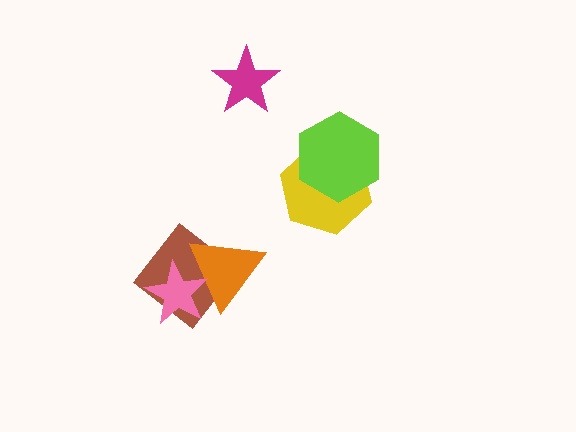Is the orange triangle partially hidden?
Yes, it is partially covered by another shape.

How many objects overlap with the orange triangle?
2 objects overlap with the orange triangle.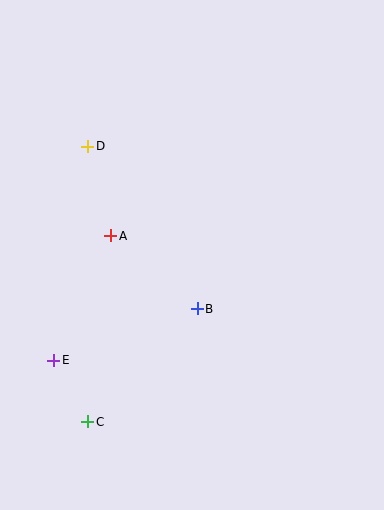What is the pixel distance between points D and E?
The distance between D and E is 216 pixels.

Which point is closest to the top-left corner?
Point D is closest to the top-left corner.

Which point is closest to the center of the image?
Point B at (197, 309) is closest to the center.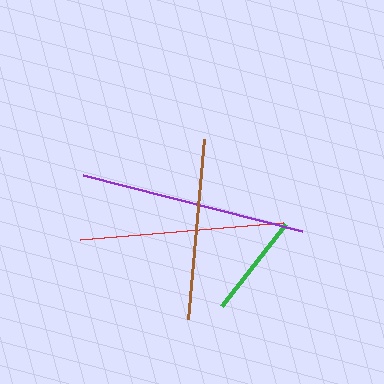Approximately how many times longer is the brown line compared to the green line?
The brown line is approximately 1.7 times the length of the green line.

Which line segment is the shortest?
The green line is the shortest at approximately 105 pixels.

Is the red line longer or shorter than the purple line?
The purple line is longer than the red line.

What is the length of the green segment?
The green segment is approximately 105 pixels long.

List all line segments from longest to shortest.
From longest to shortest: purple, red, brown, green.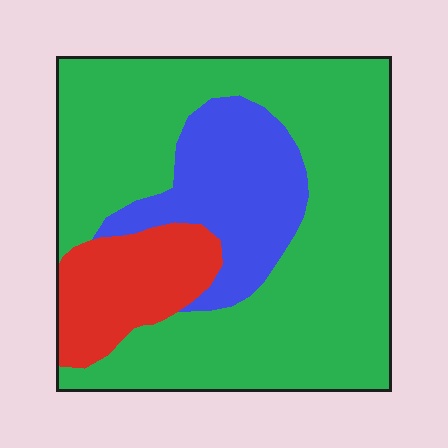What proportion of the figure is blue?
Blue covers 19% of the figure.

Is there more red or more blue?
Blue.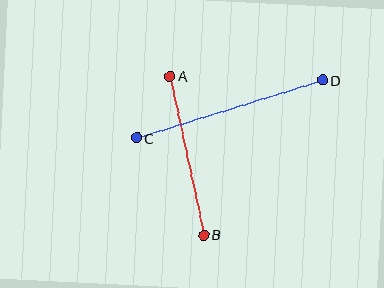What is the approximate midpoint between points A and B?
The midpoint is at approximately (187, 155) pixels.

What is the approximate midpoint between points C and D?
The midpoint is at approximately (229, 109) pixels.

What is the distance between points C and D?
The distance is approximately 195 pixels.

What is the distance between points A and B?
The distance is approximately 162 pixels.